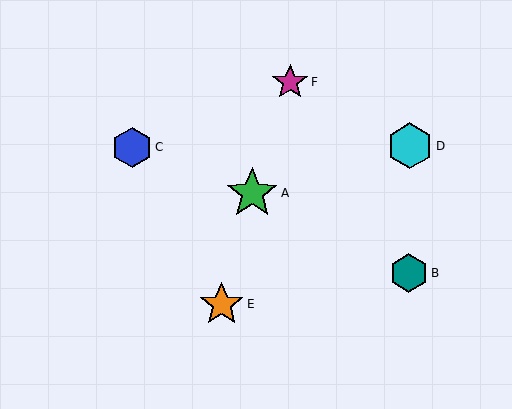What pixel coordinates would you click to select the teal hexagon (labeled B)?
Click at (409, 273) to select the teal hexagon B.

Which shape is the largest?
The green star (labeled A) is the largest.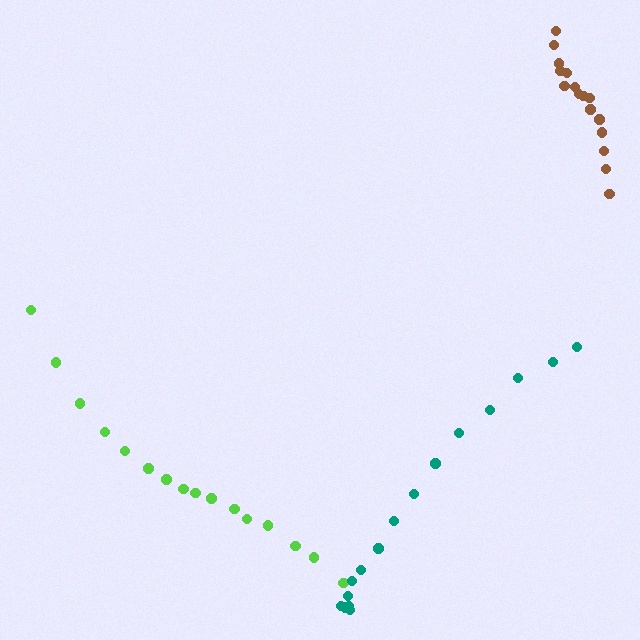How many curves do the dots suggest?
There are 3 distinct paths.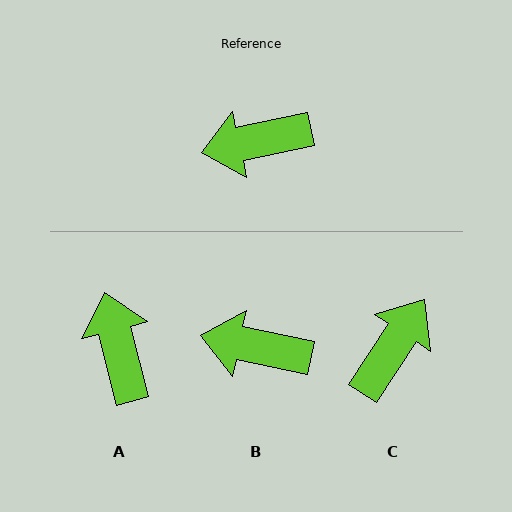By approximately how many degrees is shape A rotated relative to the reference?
Approximately 88 degrees clockwise.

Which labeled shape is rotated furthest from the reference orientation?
C, about 136 degrees away.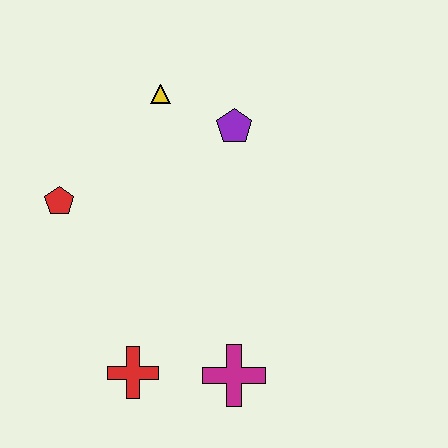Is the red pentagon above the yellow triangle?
No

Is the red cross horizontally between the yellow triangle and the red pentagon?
Yes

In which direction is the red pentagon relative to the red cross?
The red pentagon is above the red cross.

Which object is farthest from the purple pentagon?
The red cross is farthest from the purple pentagon.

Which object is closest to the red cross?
The magenta cross is closest to the red cross.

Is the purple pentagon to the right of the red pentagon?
Yes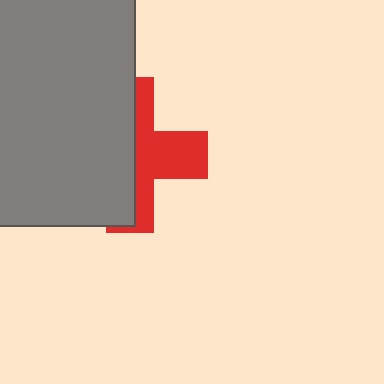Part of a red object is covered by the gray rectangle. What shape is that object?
It is a cross.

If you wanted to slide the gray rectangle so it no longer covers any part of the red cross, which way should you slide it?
Slide it left — that is the most direct way to separate the two shapes.